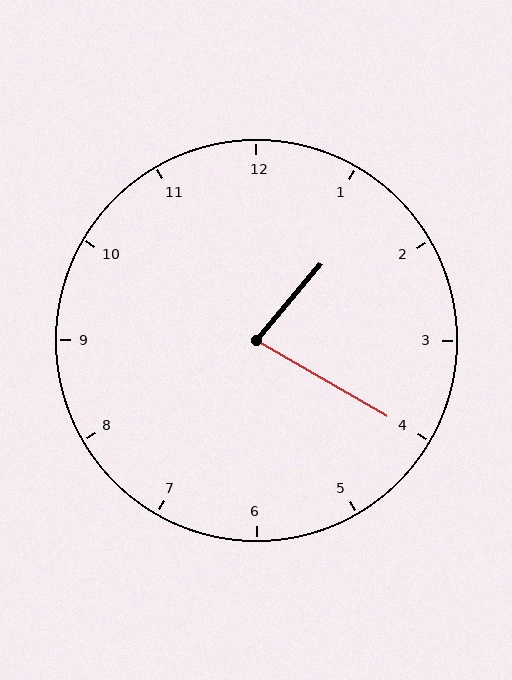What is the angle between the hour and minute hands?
Approximately 80 degrees.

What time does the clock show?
1:20.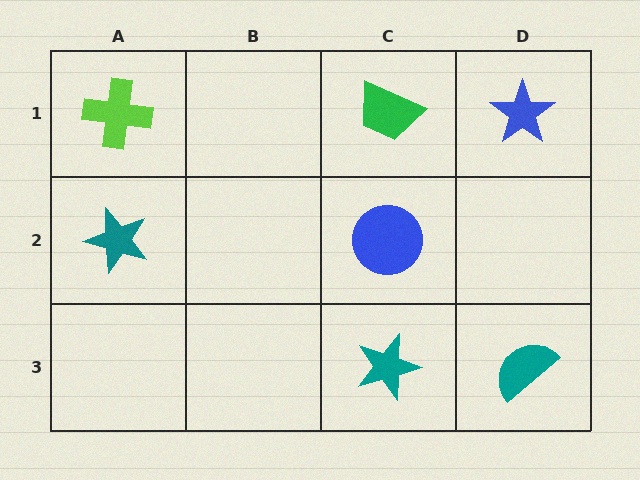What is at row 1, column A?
A lime cross.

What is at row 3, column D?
A teal semicircle.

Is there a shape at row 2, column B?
No, that cell is empty.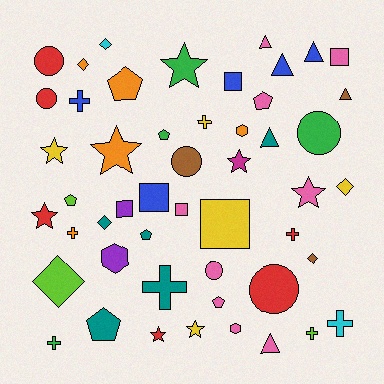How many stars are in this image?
There are 8 stars.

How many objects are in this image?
There are 50 objects.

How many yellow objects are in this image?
There are 5 yellow objects.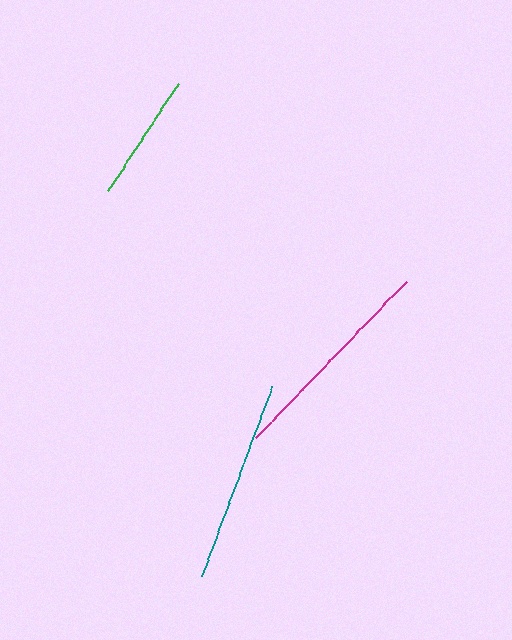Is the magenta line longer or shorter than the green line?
The magenta line is longer than the green line.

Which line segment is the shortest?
The green line is the shortest at approximately 129 pixels.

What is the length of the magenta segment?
The magenta segment is approximately 217 pixels long.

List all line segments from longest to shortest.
From longest to shortest: magenta, teal, green.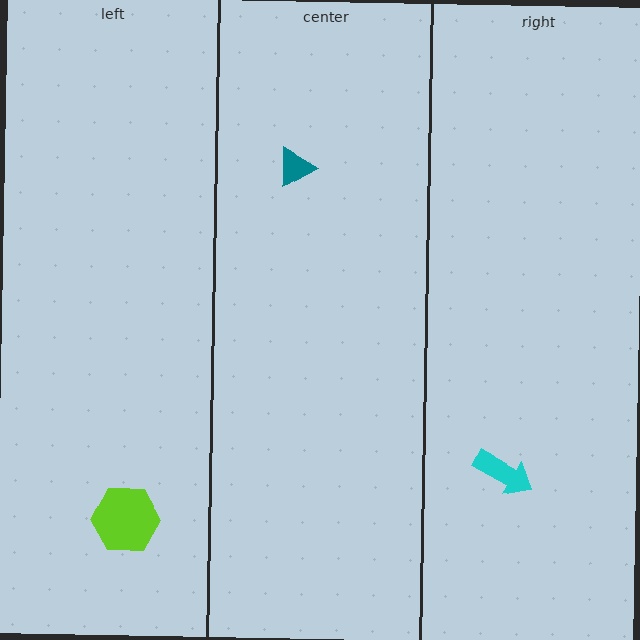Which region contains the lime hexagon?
The left region.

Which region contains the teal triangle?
The center region.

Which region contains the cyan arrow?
The right region.